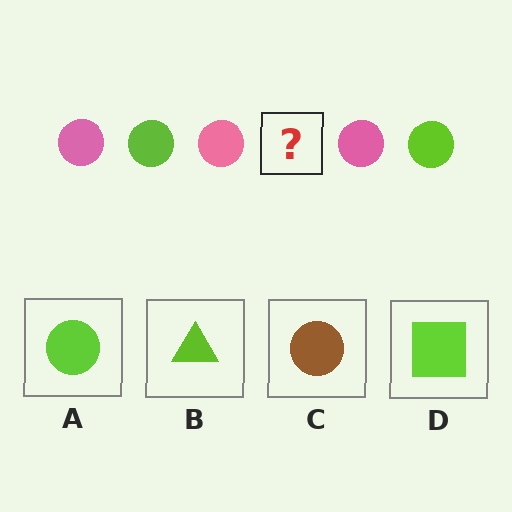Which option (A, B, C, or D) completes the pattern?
A.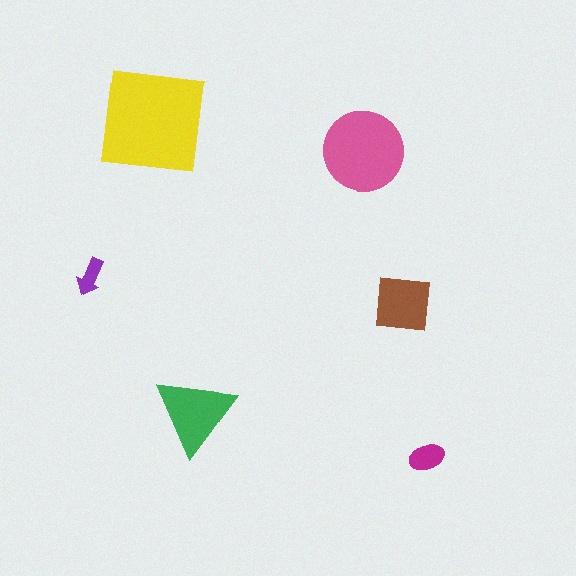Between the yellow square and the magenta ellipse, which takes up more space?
The yellow square.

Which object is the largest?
The yellow square.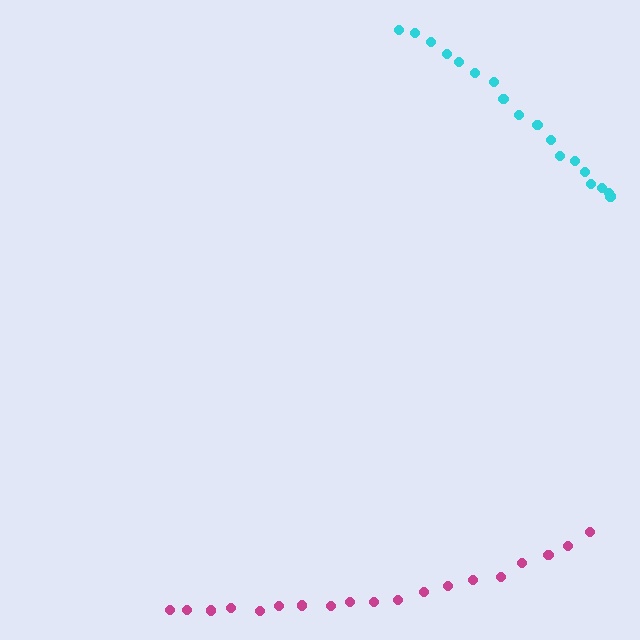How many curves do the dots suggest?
There are 2 distinct paths.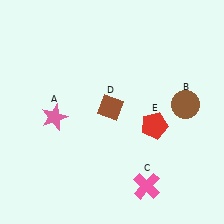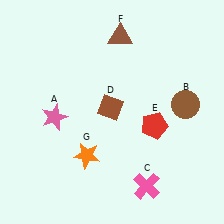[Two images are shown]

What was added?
A brown triangle (F), an orange star (G) were added in Image 2.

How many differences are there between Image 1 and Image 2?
There are 2 differences between the two images.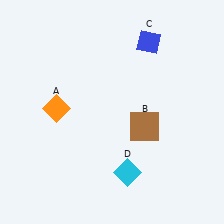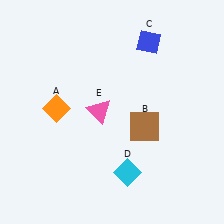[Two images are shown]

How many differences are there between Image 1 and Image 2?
There is 1 difference between the two images.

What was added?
A pink triangle (E) was added in Image 2.